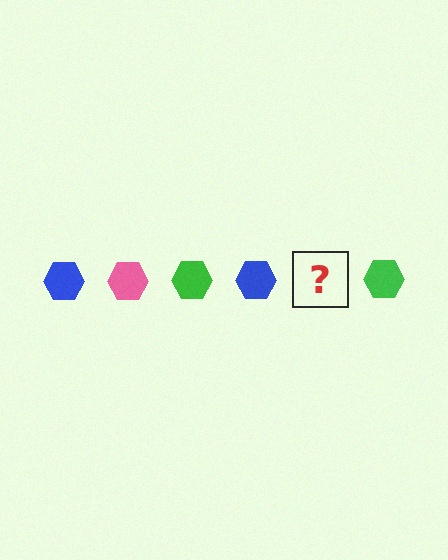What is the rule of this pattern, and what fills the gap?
The rule is that the pattern cycles through blue, pink, green hexagons. The gap should be filled with a pink hexagon.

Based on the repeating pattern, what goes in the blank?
The blank should be a pink hexagon.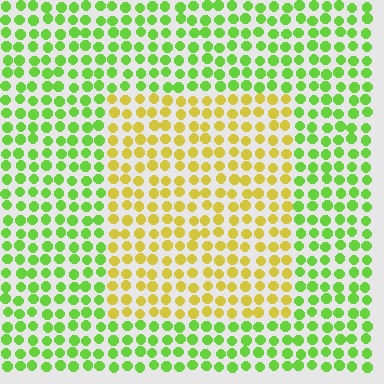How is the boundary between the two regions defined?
The boundary is defined purely by a slight shift in hue (about 49 degrees). Spacing, size, and orientation are identical on both sides.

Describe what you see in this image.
The image is filled with small lime elements in a uniform arrangement. A rectangle-shaped region is visible where the elements are tinted to a slightly different hue, forming a subtle color boundary.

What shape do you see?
I see a rectangle.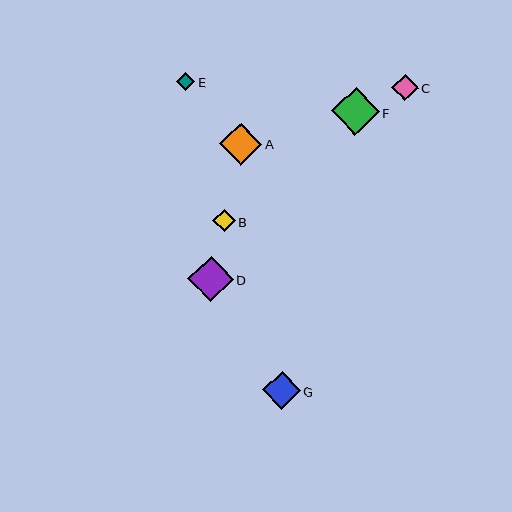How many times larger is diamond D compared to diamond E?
Diamond D is approximately 2.6 times the size of diamond E.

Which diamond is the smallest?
Diamond E is the smallest with a size of approximately 18 pixels.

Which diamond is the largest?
Diamond F is the largest with a size of approximately 48 pixels.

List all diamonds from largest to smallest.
From largest to smallest: F, D, A, G, C, B, E.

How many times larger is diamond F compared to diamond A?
Diamond F is approximately 1.1 times the size of diamond A.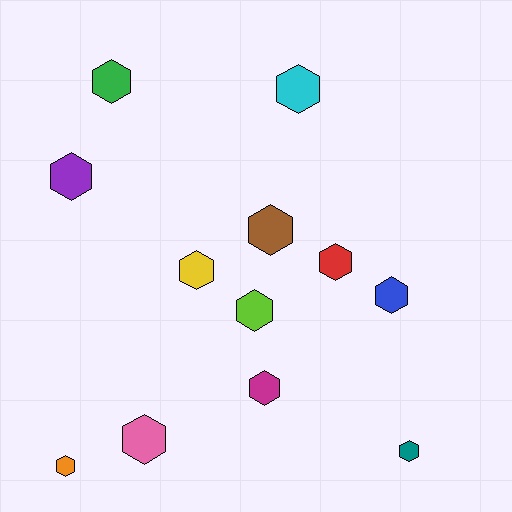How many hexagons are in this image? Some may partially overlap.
There are 12 hexagons.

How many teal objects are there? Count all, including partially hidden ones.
There is 1 teal object.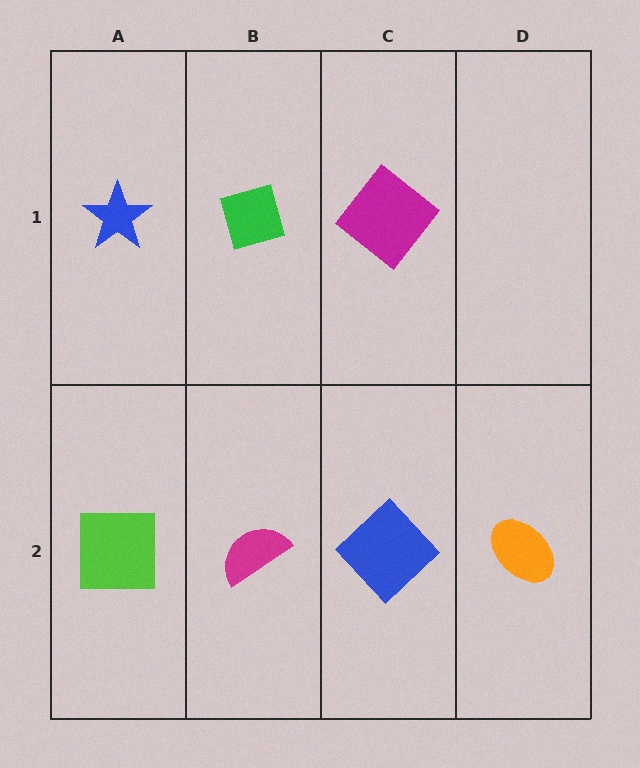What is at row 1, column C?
A magenta diamond.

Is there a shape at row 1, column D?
No, that cell is empty.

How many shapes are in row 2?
4 shapes.